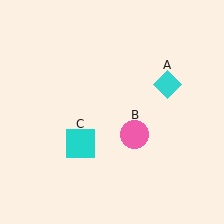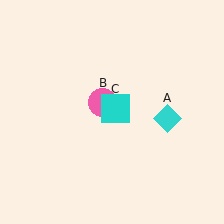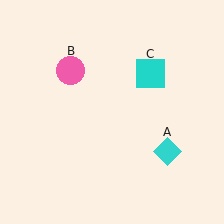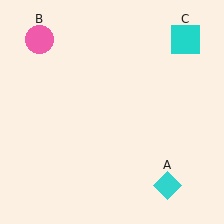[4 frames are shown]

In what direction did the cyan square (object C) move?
The cyan square (object C) moved up and to the right.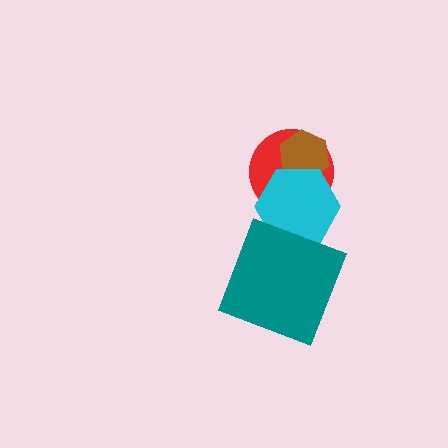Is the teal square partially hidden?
No, no other shape covers it.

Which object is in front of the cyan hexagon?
The teal square is in front of the cyan hexagon.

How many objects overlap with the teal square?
1 object overlaps with the teal square.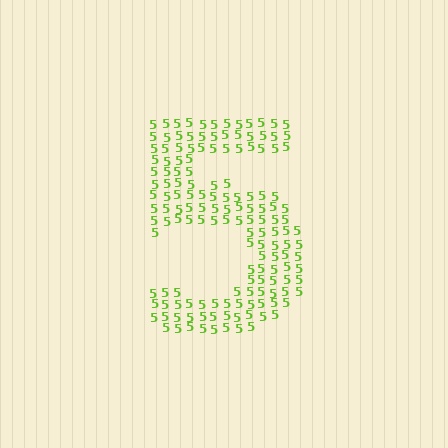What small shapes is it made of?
It is made of small digit 5's.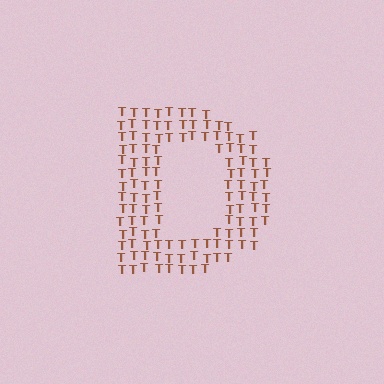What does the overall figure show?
The overall figure shows the letter D.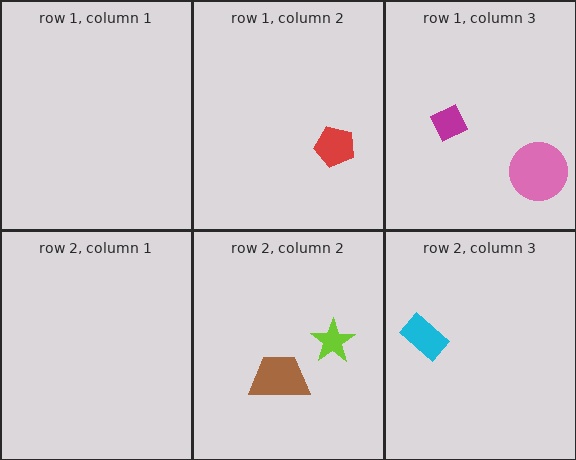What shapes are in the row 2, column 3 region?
The cyan rectangle.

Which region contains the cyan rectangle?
The row 2, column 3 region.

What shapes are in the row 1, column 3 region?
The pink circle, the magenta diamond.